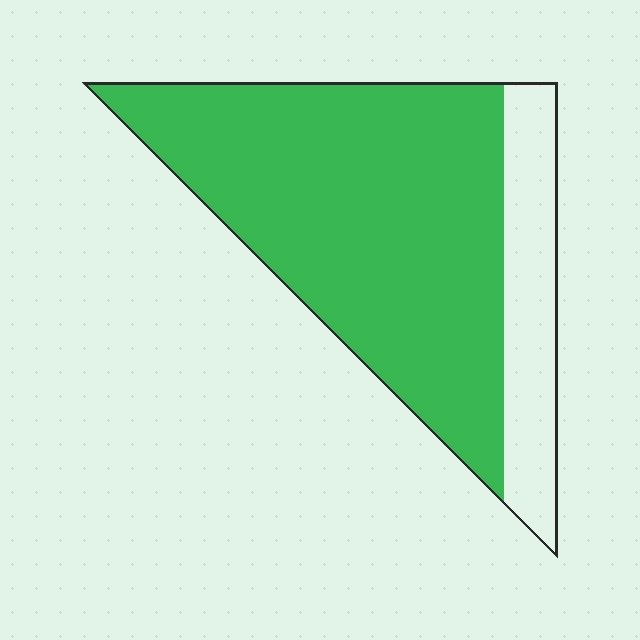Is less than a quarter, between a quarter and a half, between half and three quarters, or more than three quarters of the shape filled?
More than three quarters.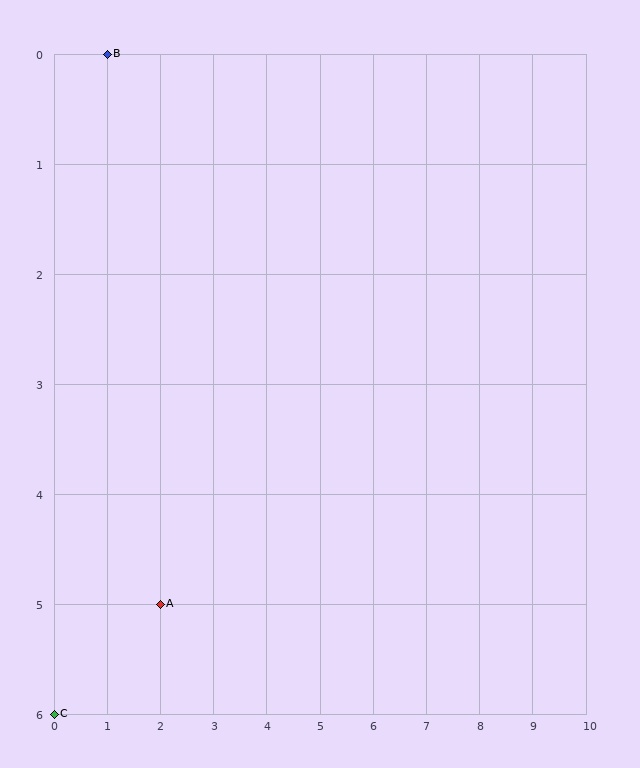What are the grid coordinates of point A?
Point A is at grid coordinates (2, 5).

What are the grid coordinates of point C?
Point C is at grid coordinates (0, 6).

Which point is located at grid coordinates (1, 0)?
Point B is at (1, 0).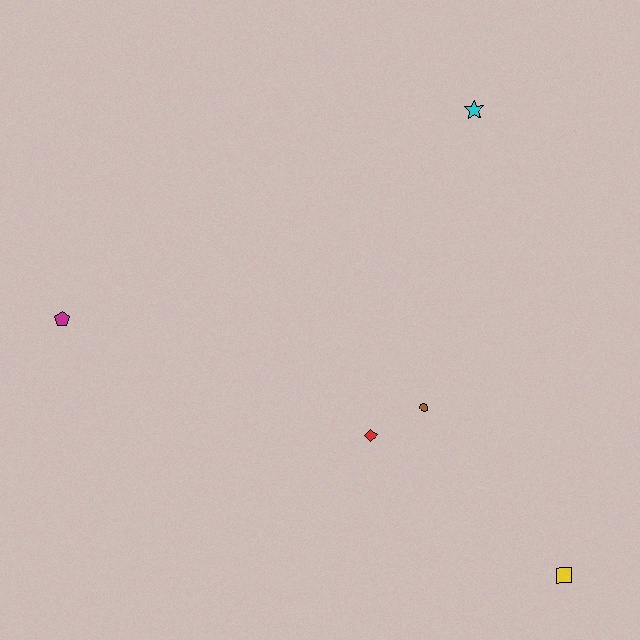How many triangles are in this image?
There are no triangles.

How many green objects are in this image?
There are no green objects.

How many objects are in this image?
There are 5 objects.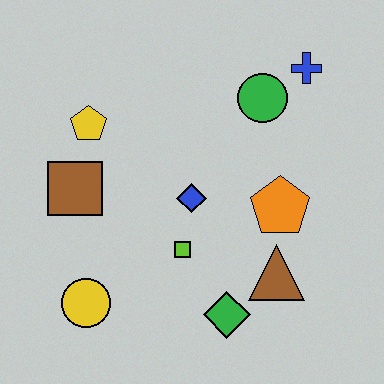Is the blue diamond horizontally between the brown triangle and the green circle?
No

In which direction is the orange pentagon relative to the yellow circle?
The orange pentagon is to the right of the yellow circle.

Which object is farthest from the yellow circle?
The blue cross is farthest from the yellow circle.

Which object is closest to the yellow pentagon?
The brown square is closest to the yellow pentagon.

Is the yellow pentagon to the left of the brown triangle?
Yes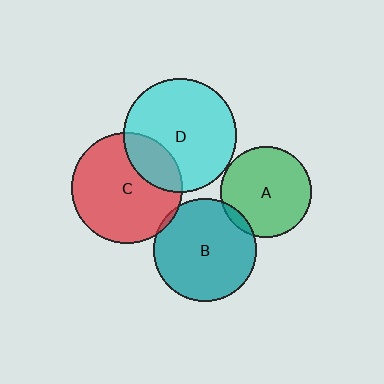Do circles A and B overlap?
Yes.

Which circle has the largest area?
Circle D (cyan).